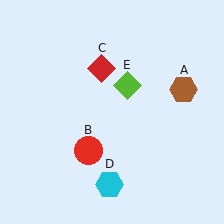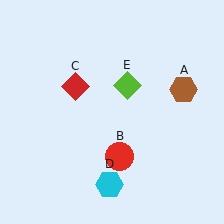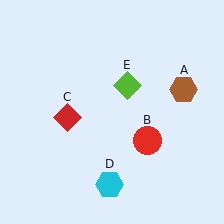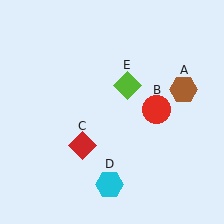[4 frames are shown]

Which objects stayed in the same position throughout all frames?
Brown hexagon (object A) and cyan hexagon (object D) and lime diamond (object E) remained stationary.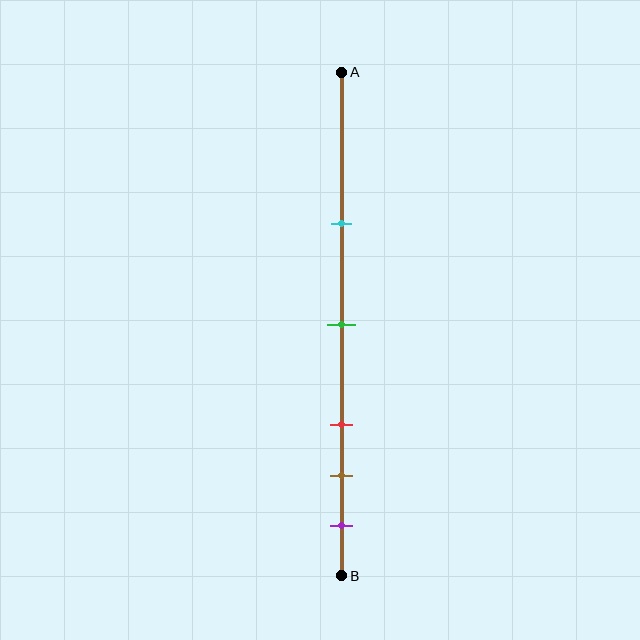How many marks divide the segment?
There are 5 marks dividing the segment.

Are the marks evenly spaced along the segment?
No, the marks are not evenly spaced.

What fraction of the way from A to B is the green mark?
The green mark is approximately 50% (0.5) of the way from A to B.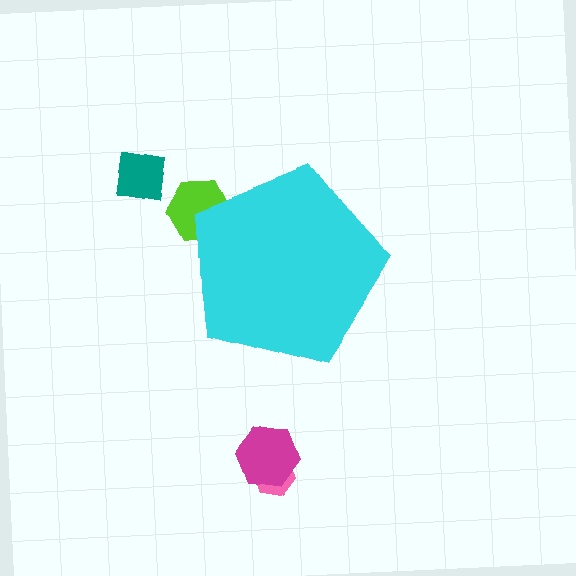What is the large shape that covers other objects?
A cyan pentagon.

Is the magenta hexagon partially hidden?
No, the magenta hexagon is fully visible.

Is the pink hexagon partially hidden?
No, the pink hexagon is fully visible.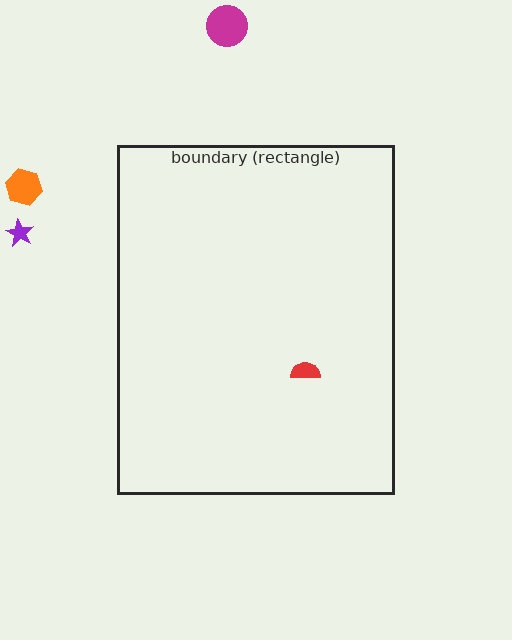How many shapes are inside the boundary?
1 inside, 3 outside.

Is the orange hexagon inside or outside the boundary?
Outside.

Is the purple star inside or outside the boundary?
Outside.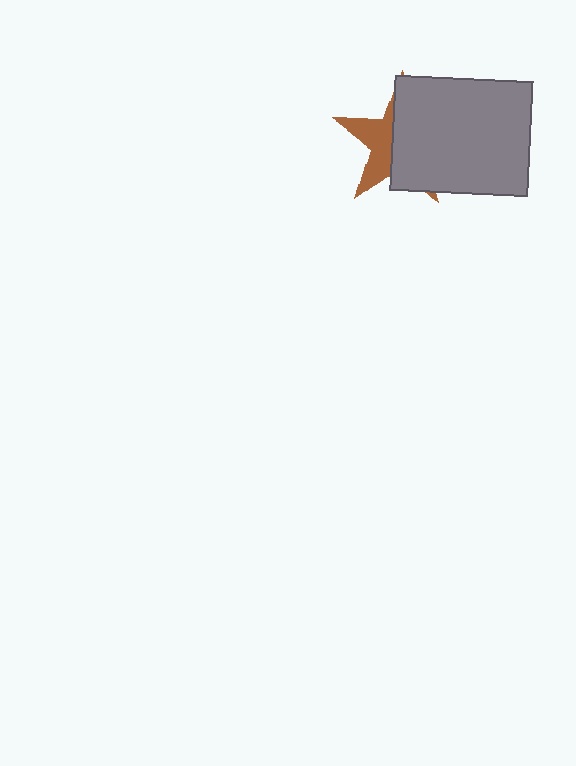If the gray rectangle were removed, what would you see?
You would see the complete brown star.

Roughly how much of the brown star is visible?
A small part of it is visible (roughly 39%).